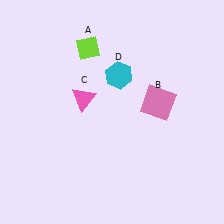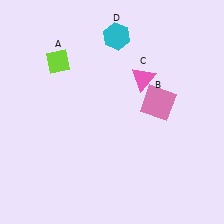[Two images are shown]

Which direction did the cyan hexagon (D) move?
The cyan hexagon (D) moved up.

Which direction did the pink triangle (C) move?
The pink triangle (C) moved right.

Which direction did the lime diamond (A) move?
The lime diamond (A) moved left.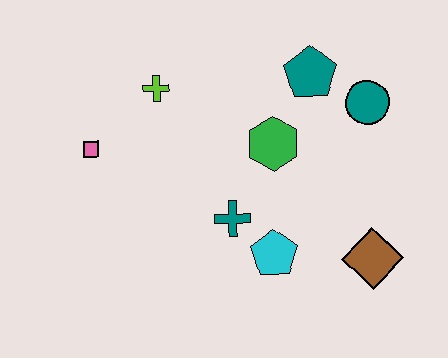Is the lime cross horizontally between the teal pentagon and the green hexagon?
No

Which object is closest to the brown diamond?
The cyan pentagon is closest to the brown diamond.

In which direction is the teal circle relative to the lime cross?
The teal circle is to the right of the lime cross.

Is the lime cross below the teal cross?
No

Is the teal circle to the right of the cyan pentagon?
Yes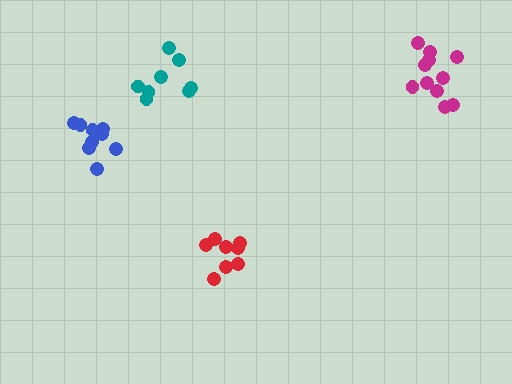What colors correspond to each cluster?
The clusters are colored: red, teal, blue, magenta.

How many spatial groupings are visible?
There are 4 spatial groupings.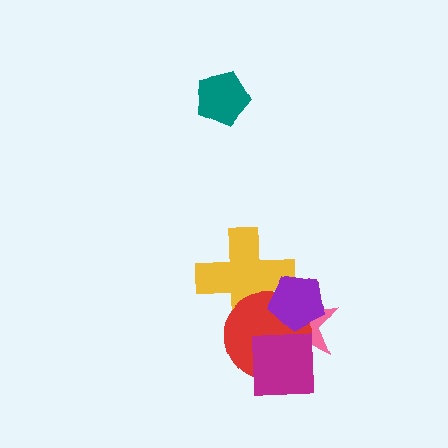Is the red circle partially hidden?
Yes, it is partially covered by another shape.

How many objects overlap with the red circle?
4 objects overlap with the red circle.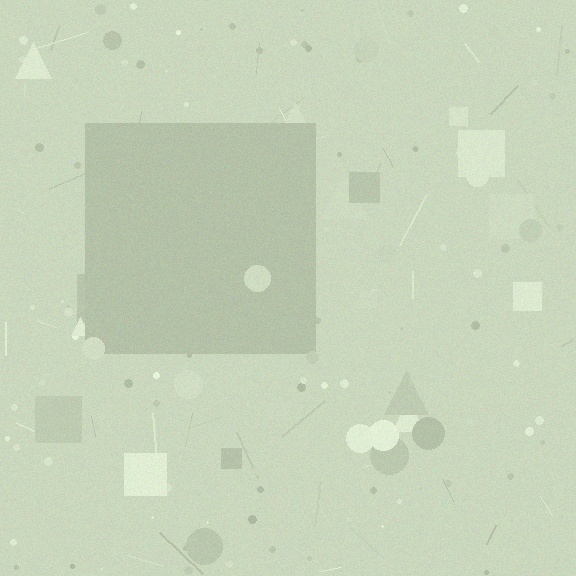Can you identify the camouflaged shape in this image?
The camouflaged shape is a square.